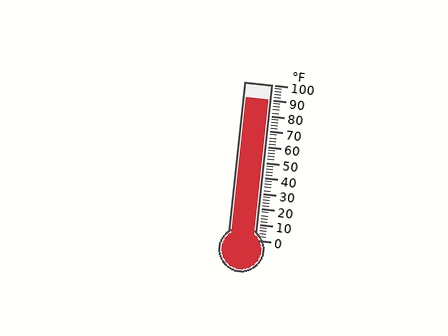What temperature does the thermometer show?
The thermometer shows approximately 90°F.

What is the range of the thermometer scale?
The thermometer scale ranges from 0°F to 100°F.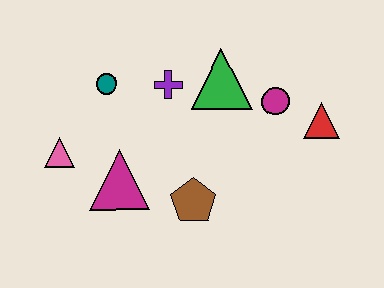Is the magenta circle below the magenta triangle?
No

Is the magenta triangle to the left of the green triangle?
Yes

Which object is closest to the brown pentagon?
The magenta triangle is closest to the brown pentagon.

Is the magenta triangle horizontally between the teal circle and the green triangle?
Yes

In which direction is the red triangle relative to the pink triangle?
The red triangle is to the right of the pink triangle.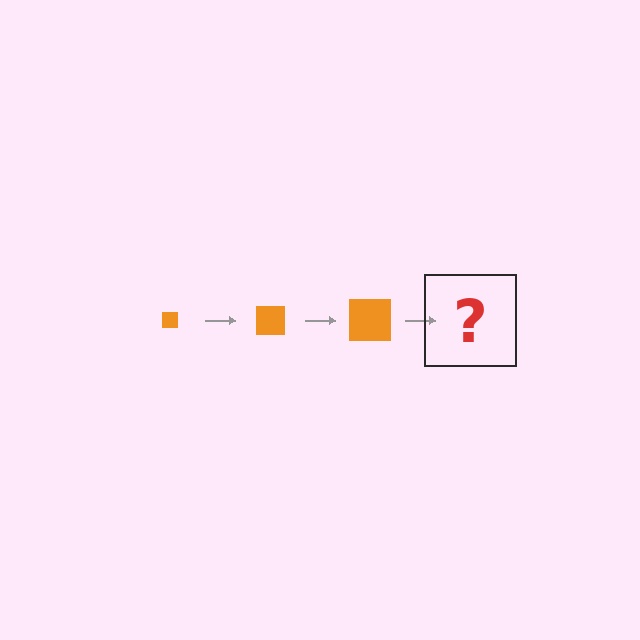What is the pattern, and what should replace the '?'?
The pattern is that the square gets progressively larger each step. The '?' should be an orange square, larger than the previous one.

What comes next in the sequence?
The next element should be an orange square, larger than the previous one.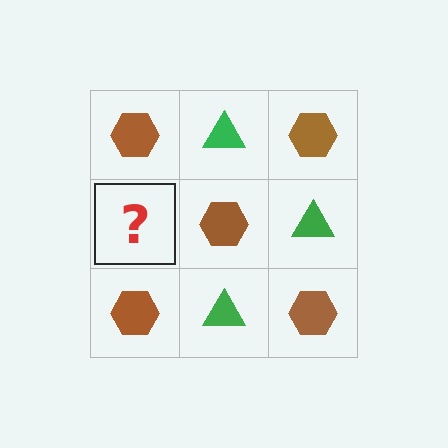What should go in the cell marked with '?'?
The missing cell should contain a green triangle.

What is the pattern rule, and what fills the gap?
The rule is that it alternates brown hexagon and green triangle in a checkerboard pattern. The gap should be filled with a green triangle.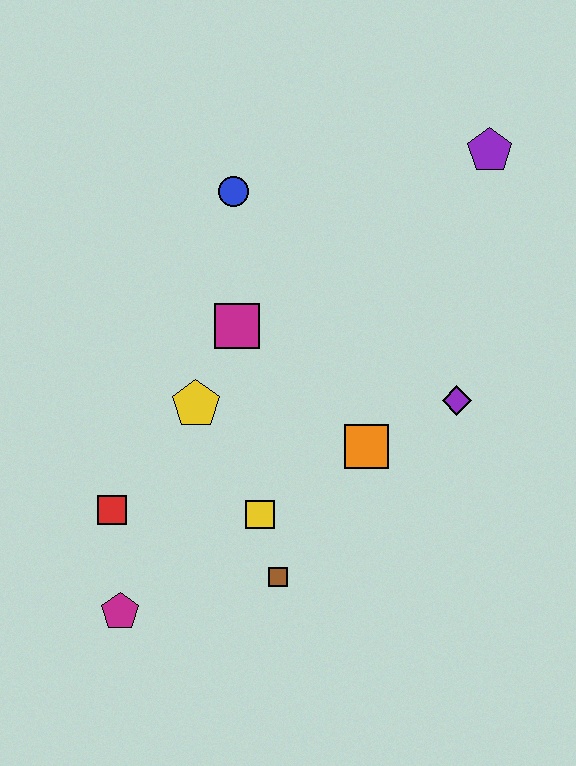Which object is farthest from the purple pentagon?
The magenta pentagon is farthest from the purple pentagon.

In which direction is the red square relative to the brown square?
The red square is to the left of the brown square.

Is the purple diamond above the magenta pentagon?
Yes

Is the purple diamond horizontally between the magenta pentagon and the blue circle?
No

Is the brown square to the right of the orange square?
No